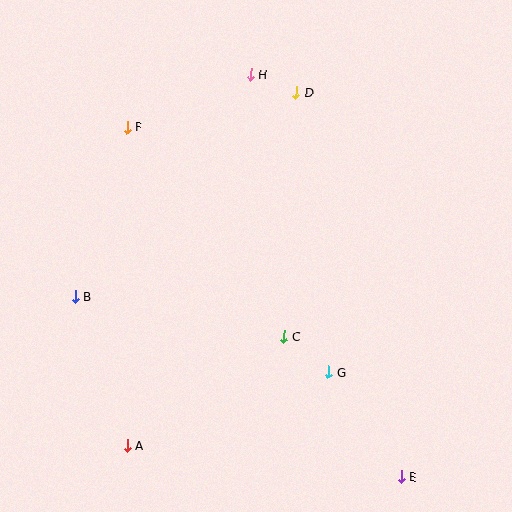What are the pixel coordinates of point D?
Point D is at (296, 92).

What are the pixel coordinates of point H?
Point H is at (251, 75).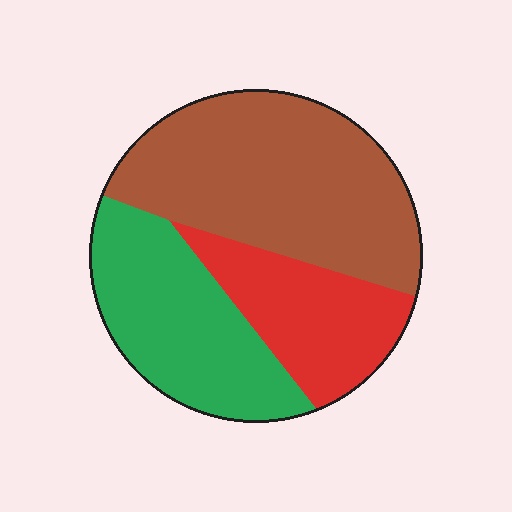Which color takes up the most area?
Brown, at roughly 45%.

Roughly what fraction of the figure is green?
Green covers roughly 30% of the figure.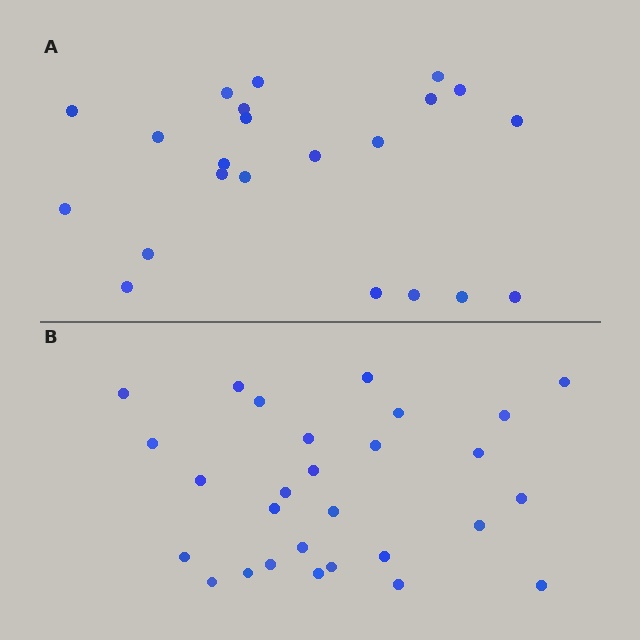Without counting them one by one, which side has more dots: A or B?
Region B (the bottom region) has more dots.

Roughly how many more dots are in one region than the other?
Region B has about 6 more dots than region A.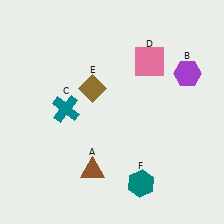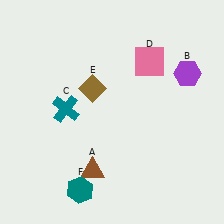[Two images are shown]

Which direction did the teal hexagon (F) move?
The teal hexagon (F) moved left.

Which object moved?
The teal hexagon (F) moved left.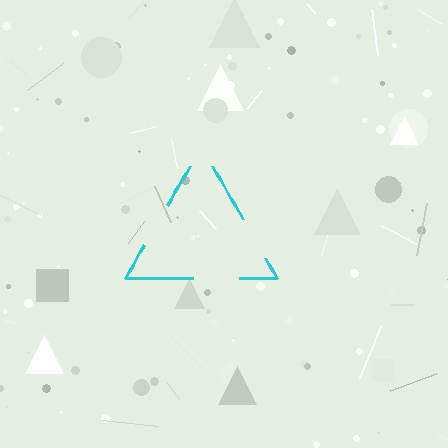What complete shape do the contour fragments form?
The contour fragments form a triangle.